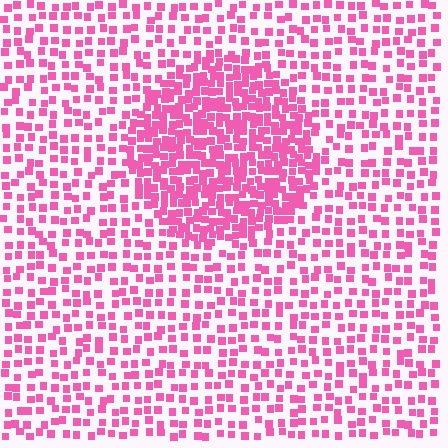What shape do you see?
I see a circle.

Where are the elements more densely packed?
The elements are more densely packed inside the circle boundary.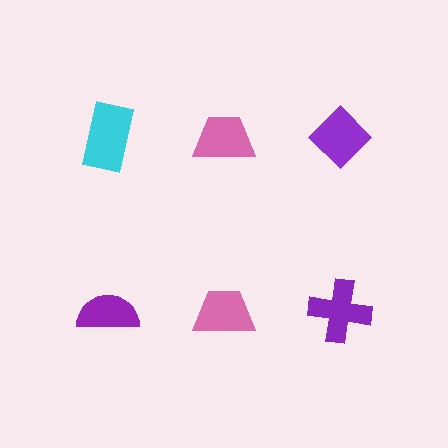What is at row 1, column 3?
A purple diamond.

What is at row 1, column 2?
A pink trapezoid.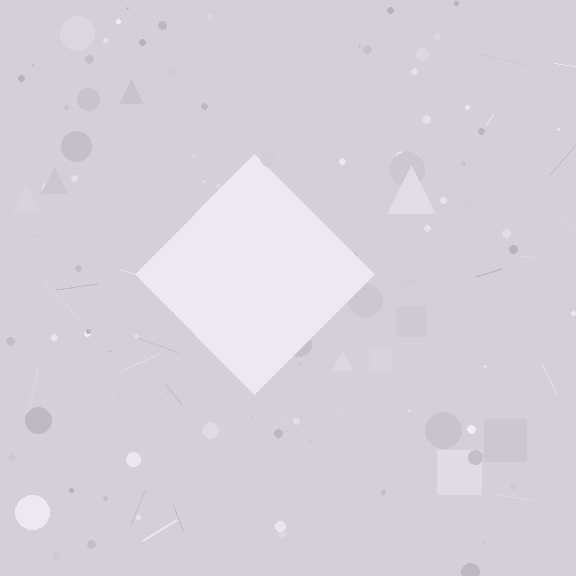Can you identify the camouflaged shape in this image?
The camouflaged shape is a diamond.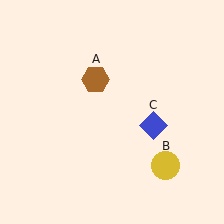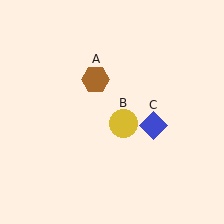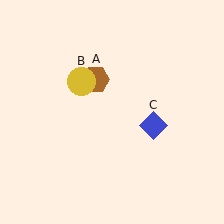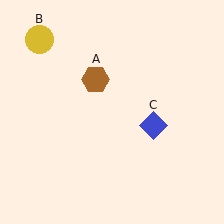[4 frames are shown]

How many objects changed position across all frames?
1 object changed position: yellow circle (object B).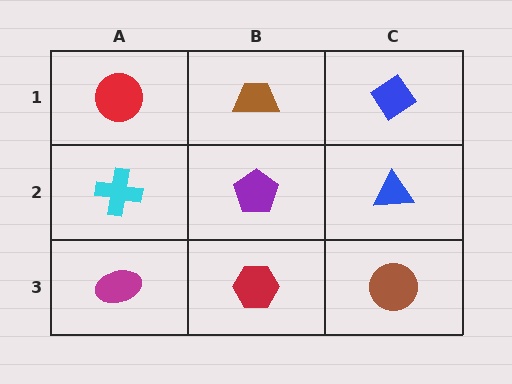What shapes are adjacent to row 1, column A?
A cyan cross (row 2, column A), a brown trapezoid (row 1, column B).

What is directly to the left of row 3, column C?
A red hexagon.